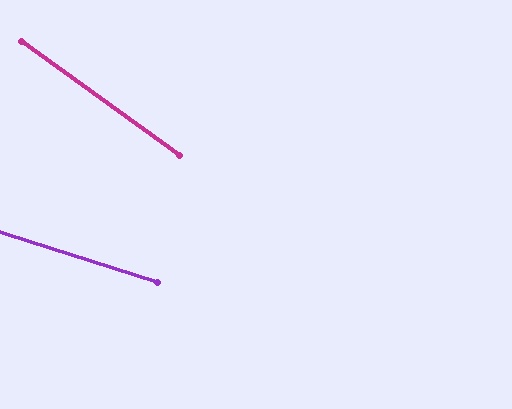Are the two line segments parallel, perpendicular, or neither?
Neither parallel nor perpendicular — they differ by about 18°.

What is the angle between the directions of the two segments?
Approximately 18 degrees.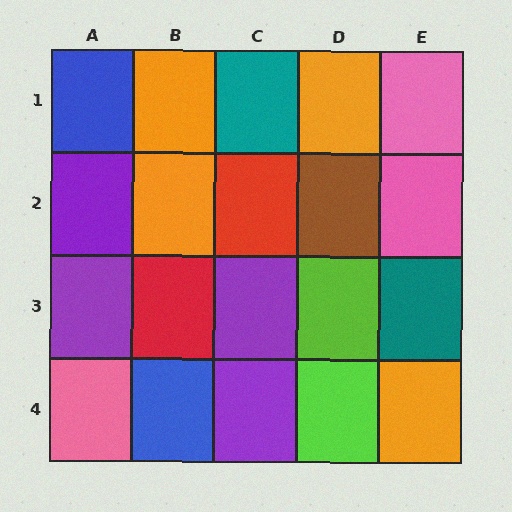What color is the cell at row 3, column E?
Teal.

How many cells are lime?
2 cells are lime.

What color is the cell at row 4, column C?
Purple.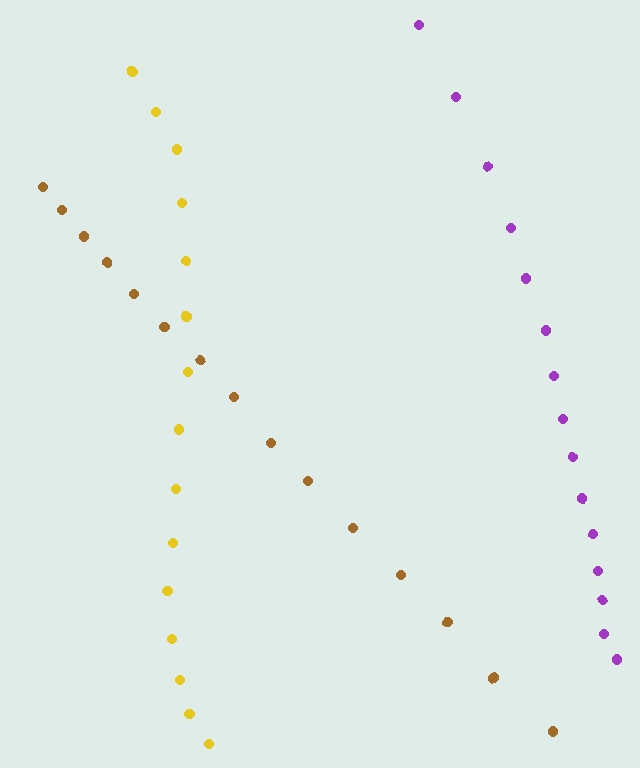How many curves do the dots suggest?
There are 3 distinct paths.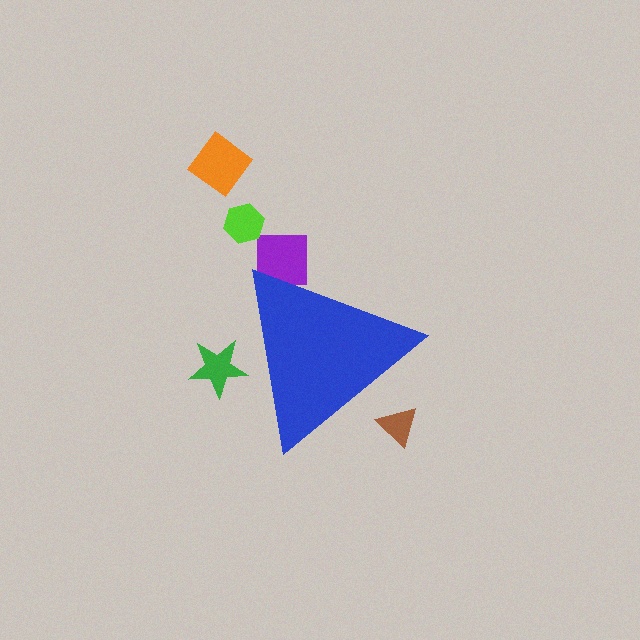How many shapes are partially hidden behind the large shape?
3 shapes are partially hidden.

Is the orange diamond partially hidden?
No, the orange diamond is fully visible.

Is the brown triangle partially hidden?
Yes, the brown triangle is partially hidden behind the blue triangle.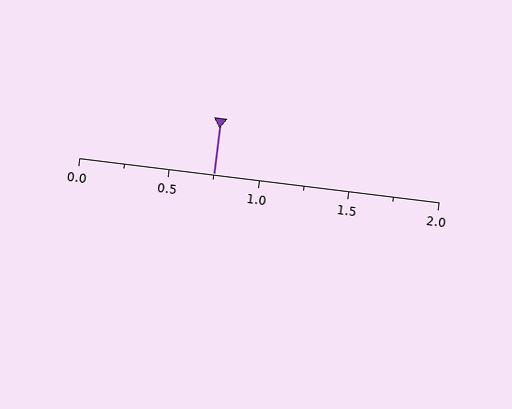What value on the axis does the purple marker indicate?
The marker indicates approximately 0.75.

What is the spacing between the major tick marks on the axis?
The major ticks are spaced 0.5 apart.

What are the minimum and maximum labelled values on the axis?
The axis runs from 0.0 to 2.0.